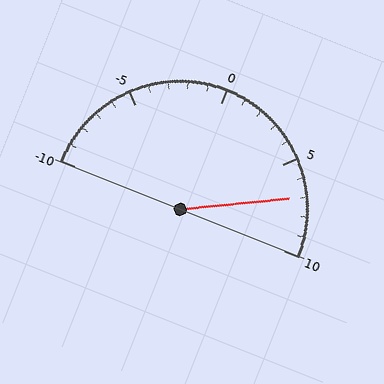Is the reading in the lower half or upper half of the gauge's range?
The reading is in the upper half of the range (-10 to 10).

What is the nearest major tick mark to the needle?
The nearest major tick mark is 5.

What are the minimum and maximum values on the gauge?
The gauge ranges from -10 to 10.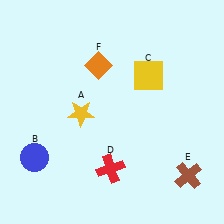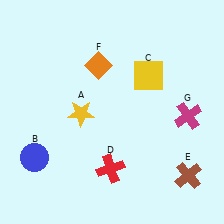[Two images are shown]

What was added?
A magenta cross (G) was added in Image 2.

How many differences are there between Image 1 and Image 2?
There is 1 difference between the two images.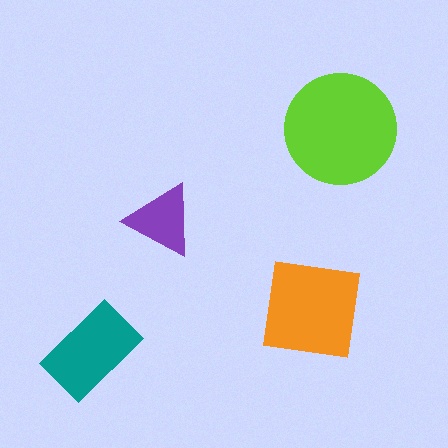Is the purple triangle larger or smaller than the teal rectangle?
Smaller.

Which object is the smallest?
The purple triangle.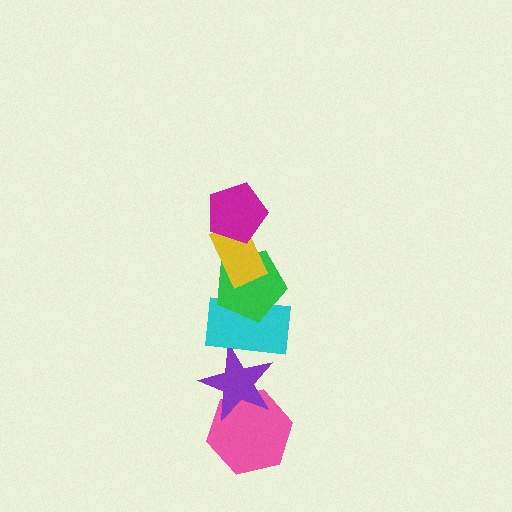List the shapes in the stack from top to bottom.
From top to bottom: the magenta pentagon, the yellow rectangle, the green pentagon, the cyan rectangle, the purple star, the pink hexagon.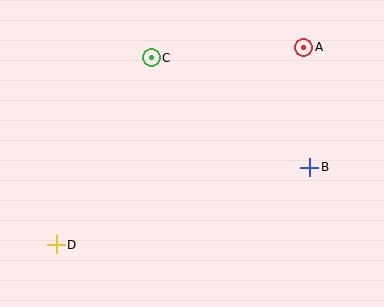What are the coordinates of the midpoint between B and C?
The midpoint between B and C is at (230, 112).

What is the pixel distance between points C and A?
The distance between C and A is 153 pixels.